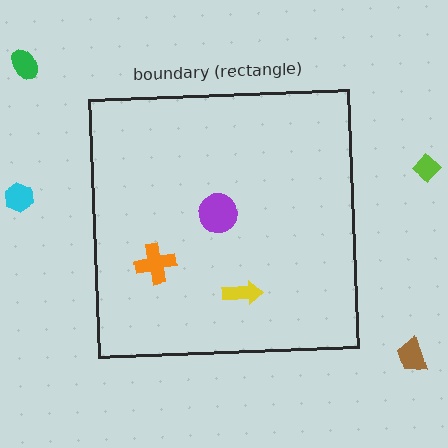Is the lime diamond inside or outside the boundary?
Outside.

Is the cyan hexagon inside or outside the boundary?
Outside.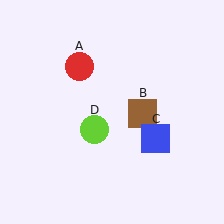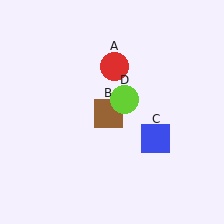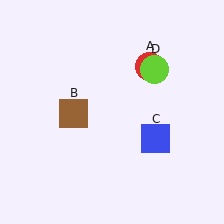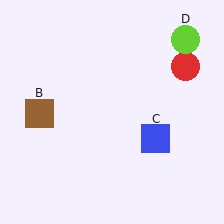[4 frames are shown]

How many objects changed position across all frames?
3 objects changed position: red circle (object A), brown square (object B), lime circle (object D).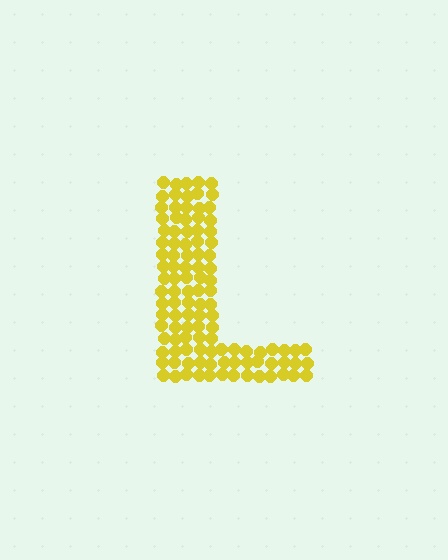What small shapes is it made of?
It is made of small circles.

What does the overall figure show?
The overall figure shows the letter L.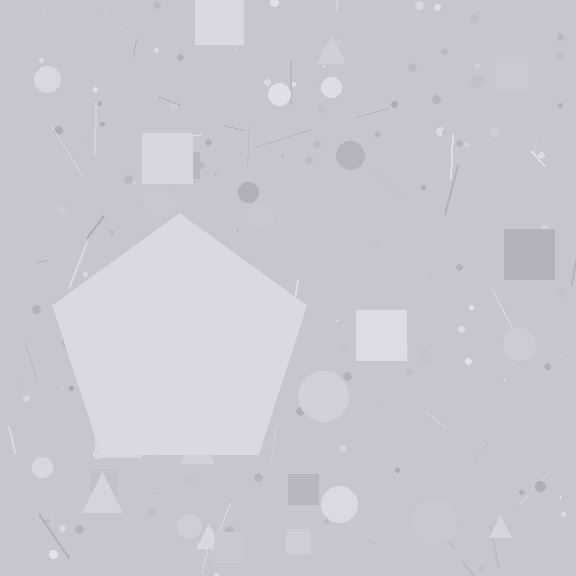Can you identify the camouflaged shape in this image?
The camouflaged shape is a pentagon.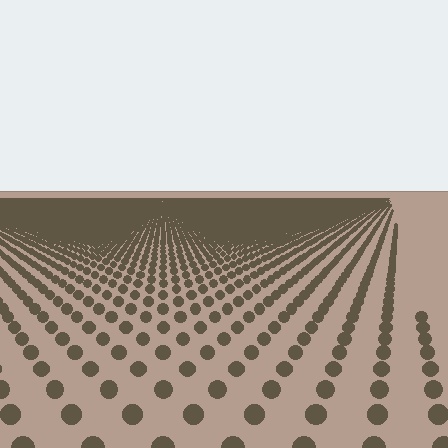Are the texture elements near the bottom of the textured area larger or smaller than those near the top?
Larger. Near the bottom, elements are closer to the viewer and appear at a bigger on-screen size.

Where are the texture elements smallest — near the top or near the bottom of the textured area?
Near the top.